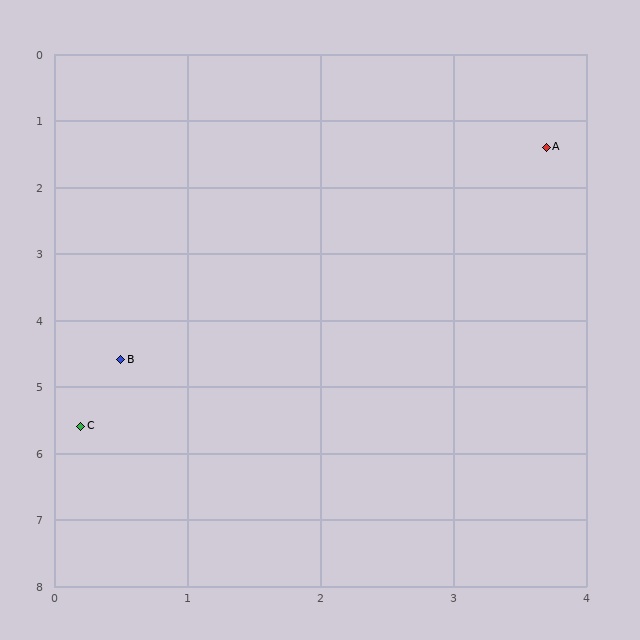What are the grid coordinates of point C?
Point C is at approximately (0.2, 5.6).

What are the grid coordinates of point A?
Point A is at approximately (3.7, 1.4).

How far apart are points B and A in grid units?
Points B and A are about 4.5 grid units apart.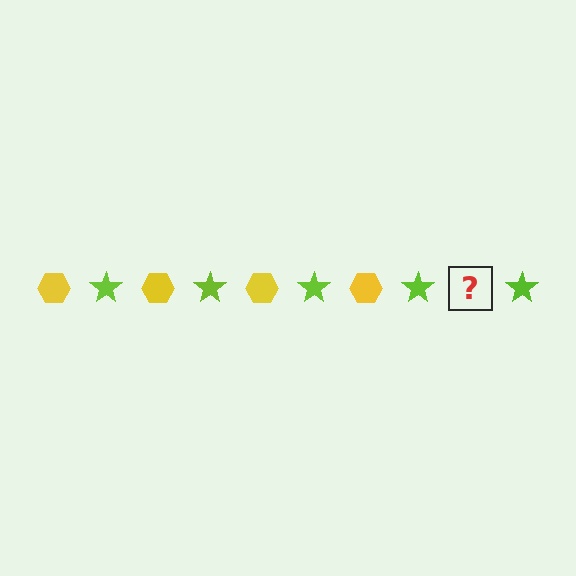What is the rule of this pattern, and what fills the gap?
The rule is that the pattern alternates between yellow hexagon and lime star. The gap should be filled with a yellow hexagon.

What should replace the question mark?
The question mark should be replaced with a yellow hexagon.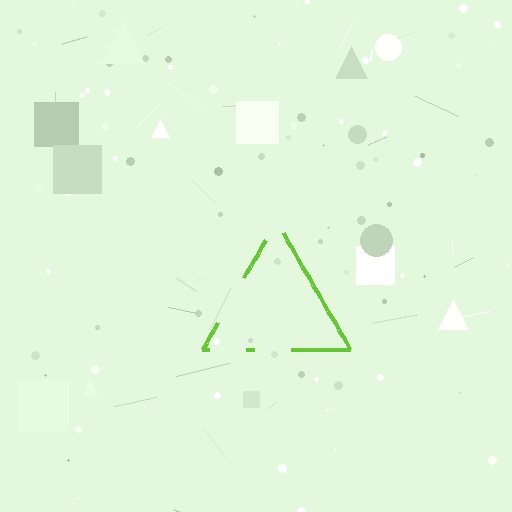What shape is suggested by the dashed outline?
The dashed outline suggests a triangle.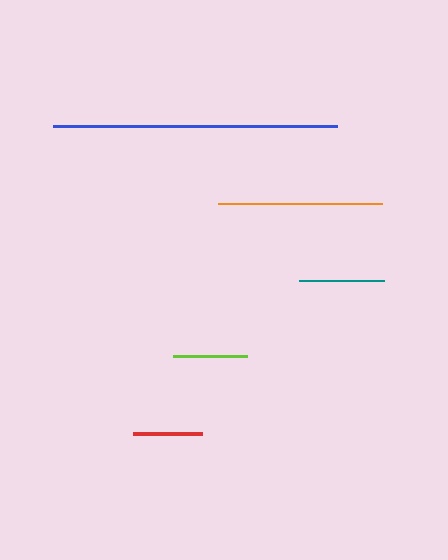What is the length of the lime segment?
The lime segment is approximately 74 pixels long.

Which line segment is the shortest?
The red line is the shortest at approximately 69 pixels.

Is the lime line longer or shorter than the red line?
The lime line is longer than the red line.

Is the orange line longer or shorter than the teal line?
The orange line is longer than the teal line.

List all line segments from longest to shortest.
From longest to shortest: blue, orange, teal, lime, red.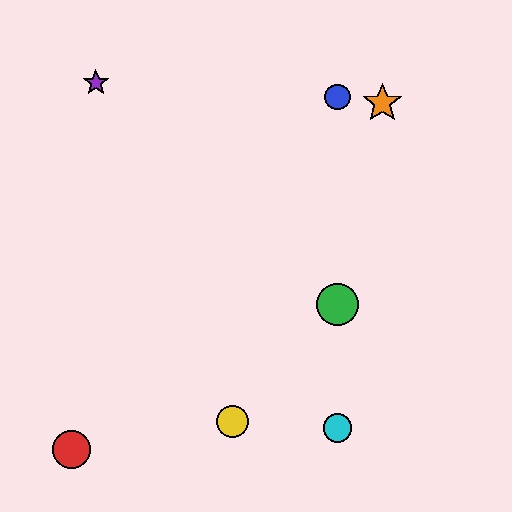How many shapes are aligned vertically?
3 shapes (the blue circle, the green circle, the cyan circle) are aligned vertically.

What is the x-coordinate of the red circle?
The red circle is at x≈71.